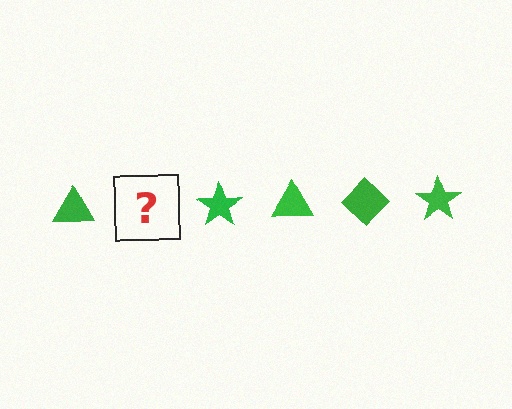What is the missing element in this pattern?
The missing element is a green diamond.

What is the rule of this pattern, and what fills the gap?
The rule is that the pattern cycles through triangle, diamond, star shapes in green. The gap should be filled with a green diamond.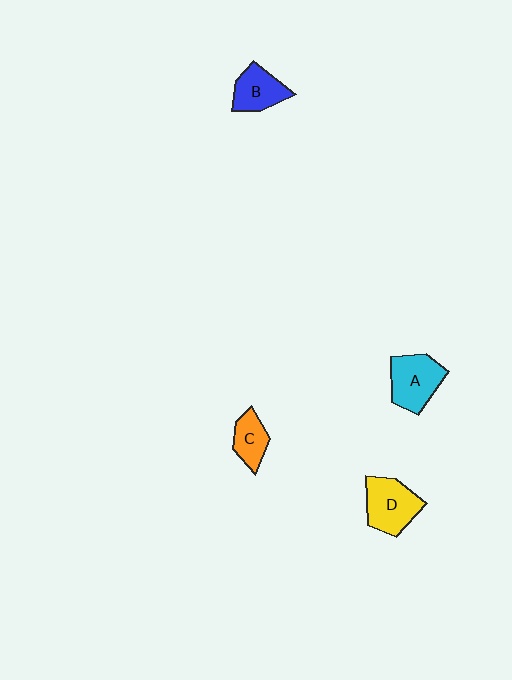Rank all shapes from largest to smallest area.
From largest to smallest: D (yellow), A (cyan), B (blue), C (orange).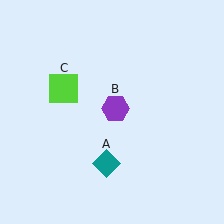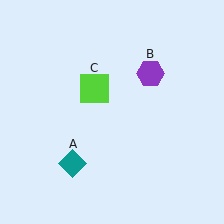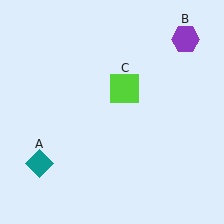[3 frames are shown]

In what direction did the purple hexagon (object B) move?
The purple hexagon (object B) moved up and to the right.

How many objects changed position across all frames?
3 objects changed position: teal diamond (object A), purple hexagon (object B), lime square (object C).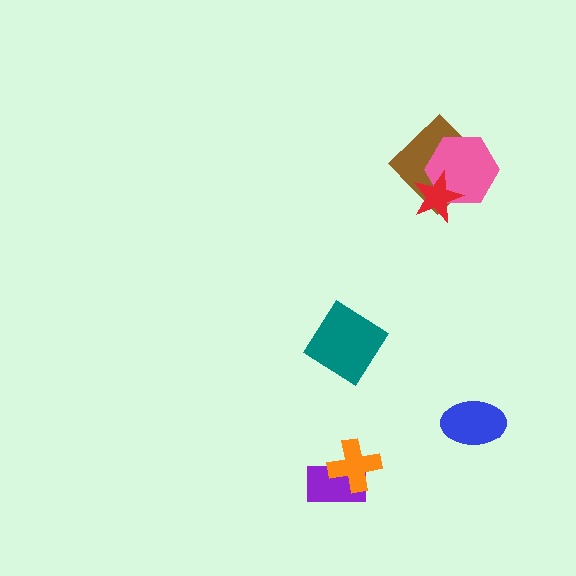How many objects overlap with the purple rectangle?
1 object overlaps with the purple rectangle.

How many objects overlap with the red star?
2 objects overlap with the red star.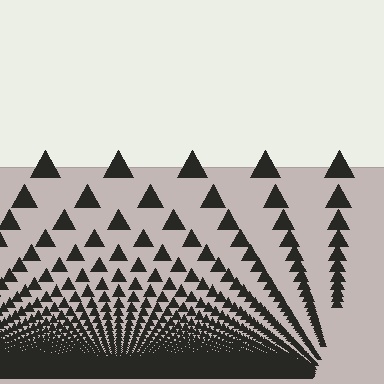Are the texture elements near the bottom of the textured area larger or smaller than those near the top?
Smaller. The gradient is inverted — elements near the bottom are smaller and denser.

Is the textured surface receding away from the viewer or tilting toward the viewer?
The surface appears to tilt toward the viewer. Texture elements get larger and sparser toward the top.